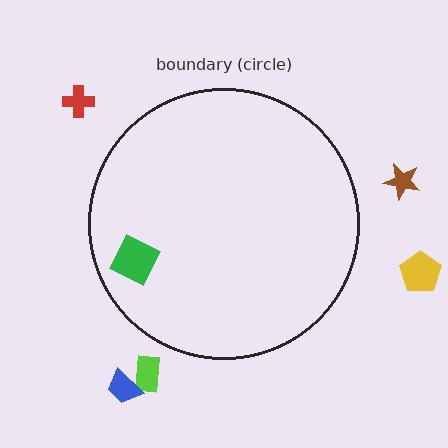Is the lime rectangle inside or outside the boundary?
Outside.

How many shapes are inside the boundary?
1 inside, 5 outside.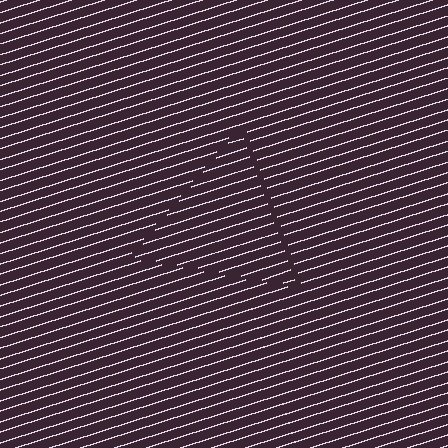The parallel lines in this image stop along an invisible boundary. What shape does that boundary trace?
An illusory triangle. The interior of the shape contains the same grating, shifted by half a period — the contour is defined by the phase discontinuity where line-ends from the inner and outer gratings abut.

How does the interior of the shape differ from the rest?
The interior of the shape contains the same grating, shifted by half a period — the contour is defined by the phase discontinuity where line-ends from the inner and outer gratings abut.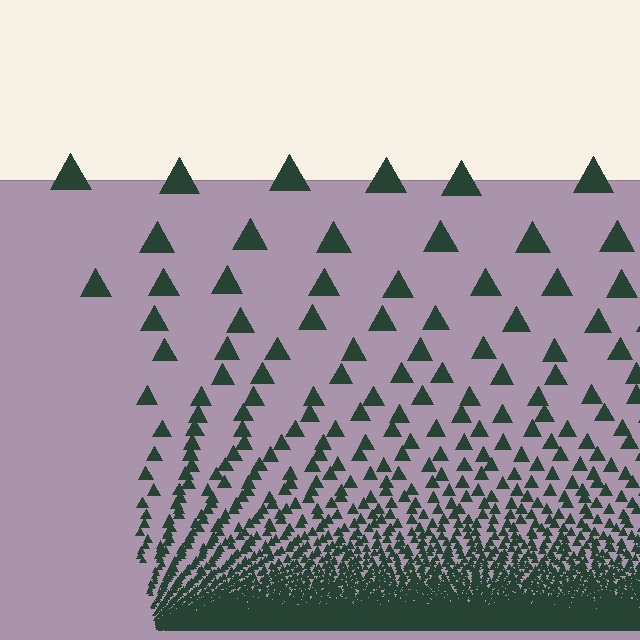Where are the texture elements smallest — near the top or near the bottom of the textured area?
Near the bottom.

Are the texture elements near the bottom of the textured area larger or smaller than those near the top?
Smaller. The gradient is inverted — elements near the bottom are smaller and denser.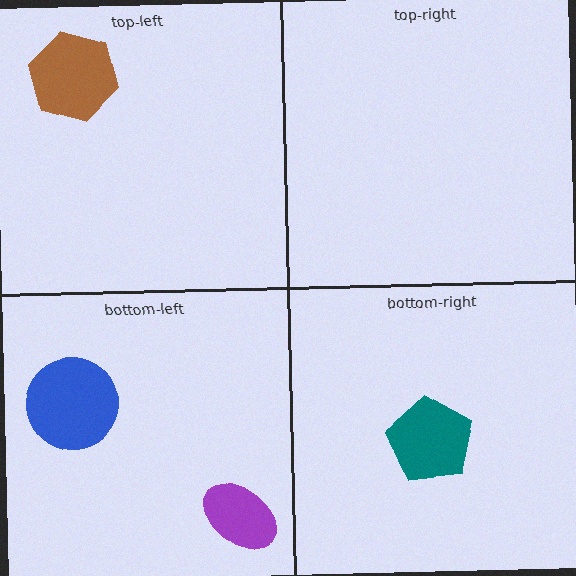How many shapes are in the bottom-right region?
1.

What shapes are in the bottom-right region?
The teal pentagon.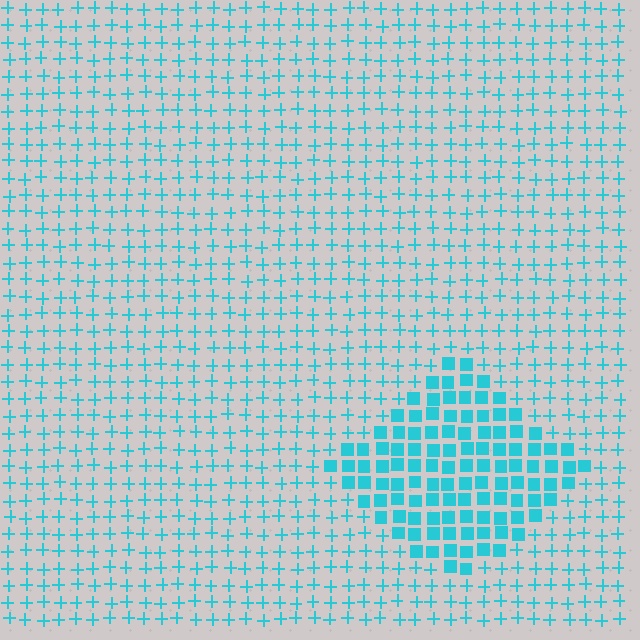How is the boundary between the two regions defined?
The boundary is defined by a change in element shape: squares inside vs. plus signs outside. All elements share the same color and spacing.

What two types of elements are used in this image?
The image uses squares inside the diamond region and plus signs outside it.